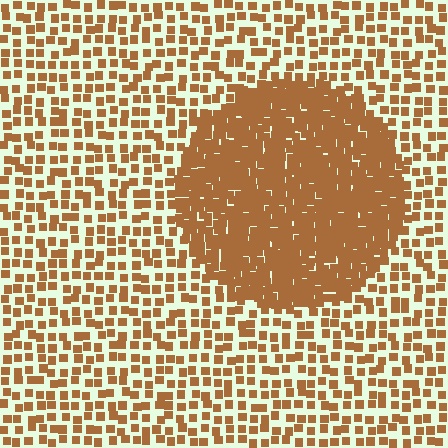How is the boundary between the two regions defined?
The boundary is defined by a change in element density (approximately 2.6x ratio). All elements are the same color, size, and shape.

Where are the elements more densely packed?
The elements are more densely packed inside the circle boundary.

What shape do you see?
I see a circle.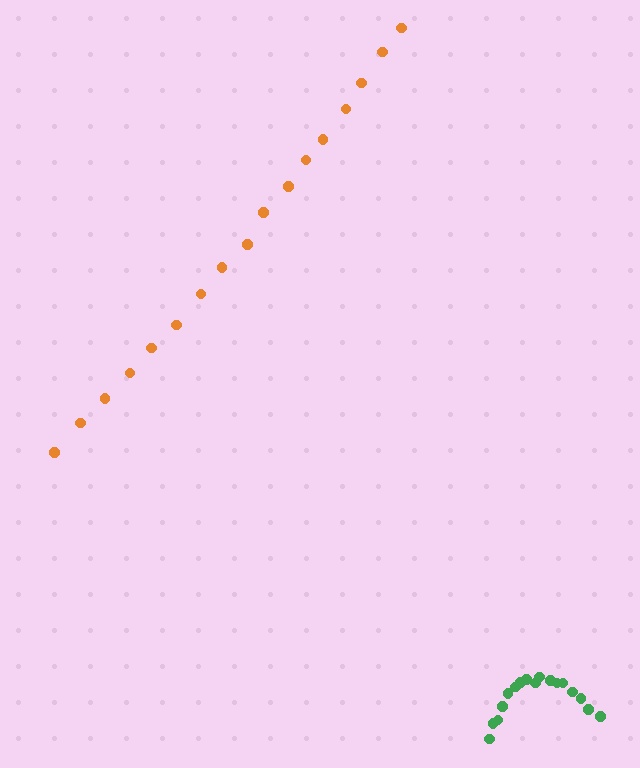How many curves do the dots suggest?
There are 2 distinct paths.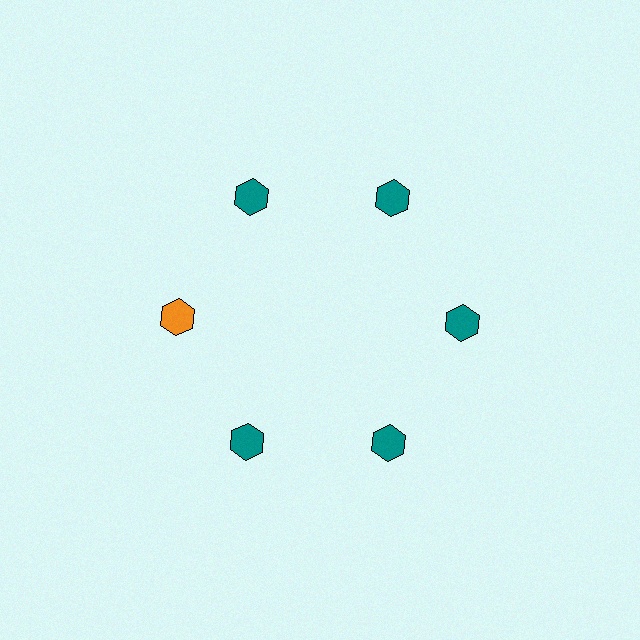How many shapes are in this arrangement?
There are 6 shapes arranged in a ring pattern.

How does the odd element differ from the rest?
It has a different color: orange instead of teal.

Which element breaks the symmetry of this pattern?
The orange hexagon at roughly the 9 o'clock position breaks the symmetry. All other shapes are teal hexagons.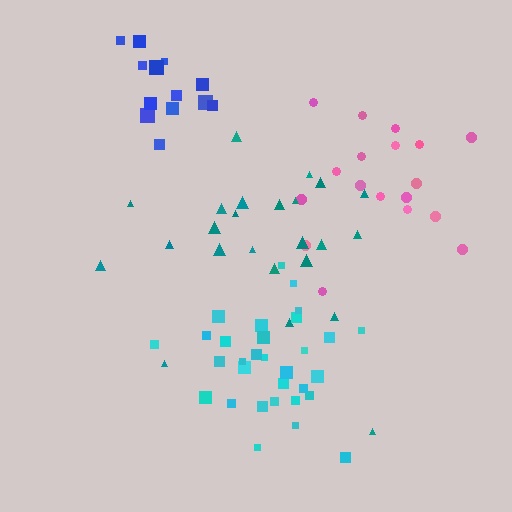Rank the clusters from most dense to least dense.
cyan, blue, teal, pink.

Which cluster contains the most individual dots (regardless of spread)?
Cyan (33).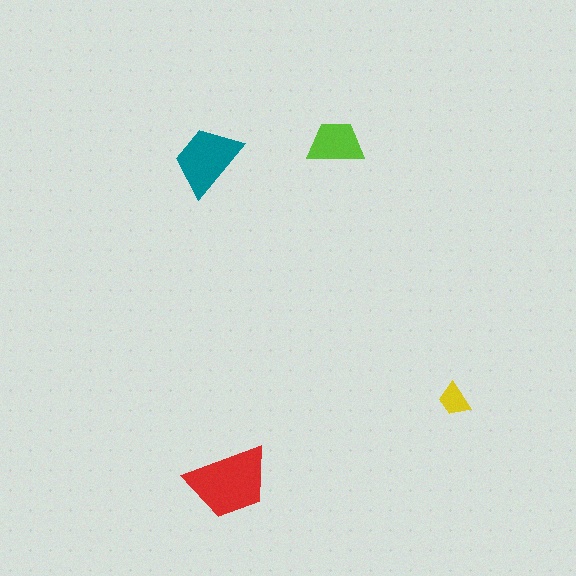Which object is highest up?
The lime trapezoid is topmost.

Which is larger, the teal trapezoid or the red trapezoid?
The red one.